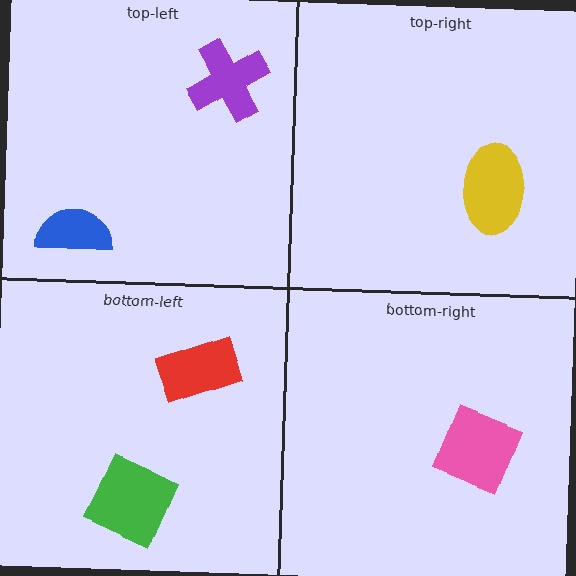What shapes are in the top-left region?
The blue semicircle, the purple cross.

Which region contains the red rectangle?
The bottom-left region.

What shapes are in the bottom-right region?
The pink square.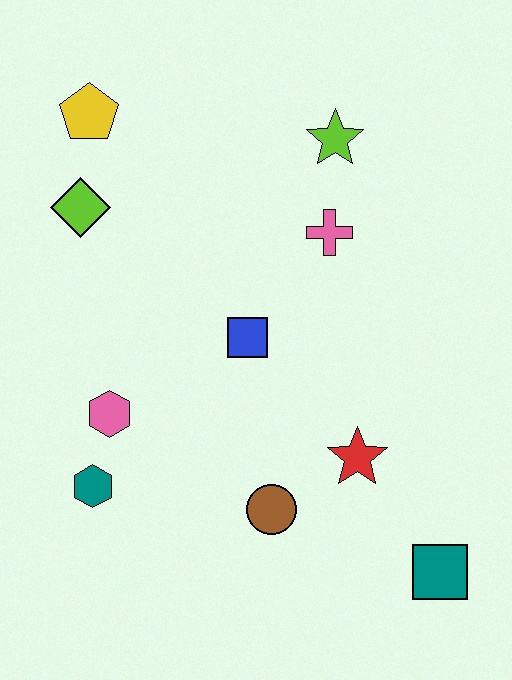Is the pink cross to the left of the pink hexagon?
No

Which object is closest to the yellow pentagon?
The lime diamond is closest to the yellow pentagon.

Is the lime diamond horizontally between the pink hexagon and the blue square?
No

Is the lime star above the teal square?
Yes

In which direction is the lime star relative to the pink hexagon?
The lime star is above the pink hexagon.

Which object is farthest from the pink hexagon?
The teal square is farthest from the pink hexagon.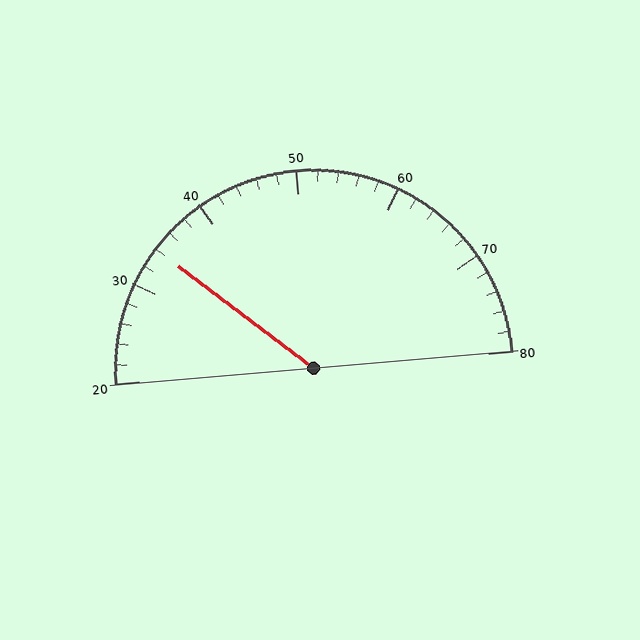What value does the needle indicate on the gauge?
The needle indicates approximately 34.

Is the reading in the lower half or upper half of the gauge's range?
The reading is in the lower half of the range (20 to 80).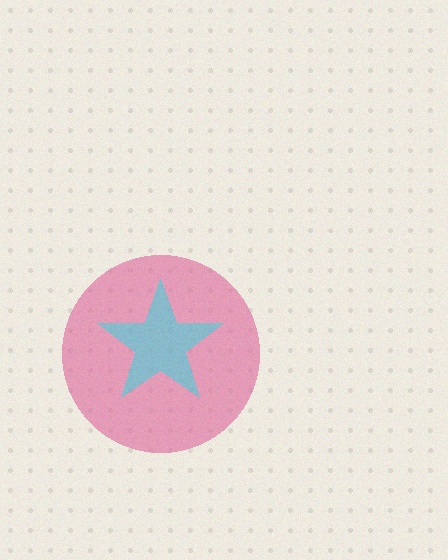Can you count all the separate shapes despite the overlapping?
Yes, there are 2 separate shapes.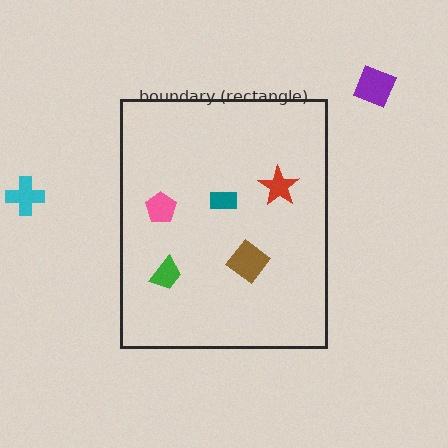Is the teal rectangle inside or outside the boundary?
Inside.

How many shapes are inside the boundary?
5 inside, 2 outside.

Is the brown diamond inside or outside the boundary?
Inside.